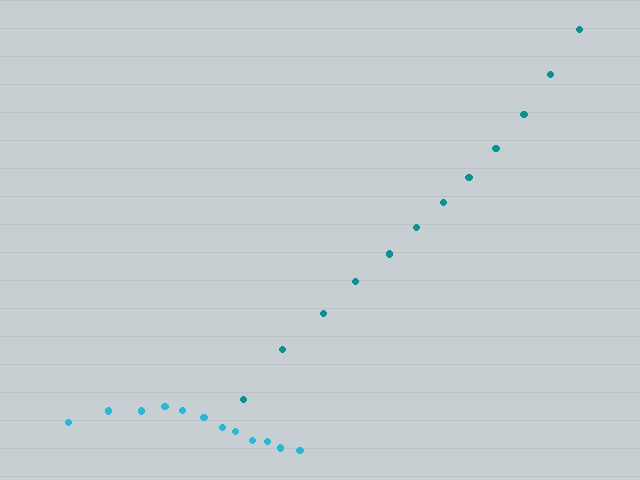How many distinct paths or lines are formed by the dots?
There are 2 distinct paths.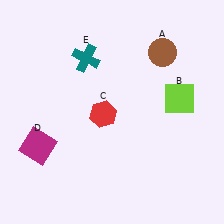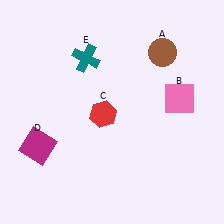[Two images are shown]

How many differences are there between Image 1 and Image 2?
There is 1 difference between the two images.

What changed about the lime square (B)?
In Image 1, B is lime. In Image 2, it changed to pink.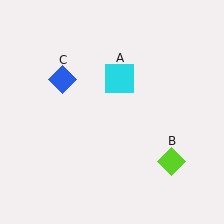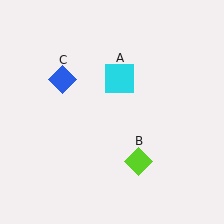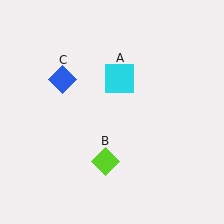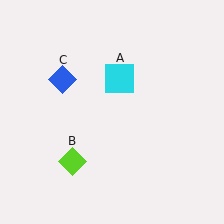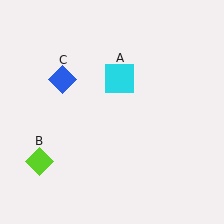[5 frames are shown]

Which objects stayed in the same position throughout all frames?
Cyan square (object A) and blue diamond (object C) remained stationary.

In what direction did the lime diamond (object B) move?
The lime diamond (object B) moved left.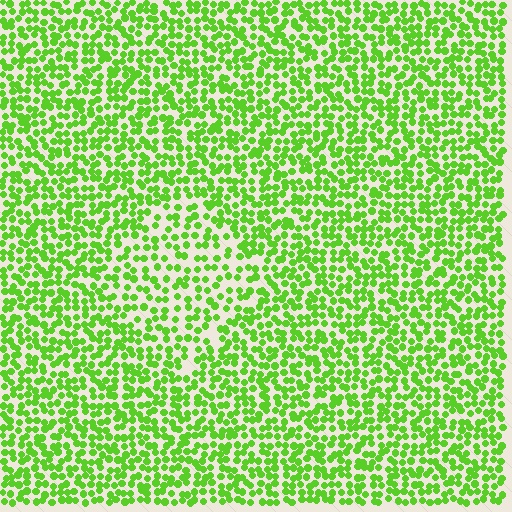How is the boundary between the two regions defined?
The boundary is defined by a change in element density (approximately 1.6x ratio). All elements are the same color, size, and shape.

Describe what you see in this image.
The image contains small lime elements arranged at two different densities. A diamond-shaped region is visible where the elements are less densely packed than the surrounding area.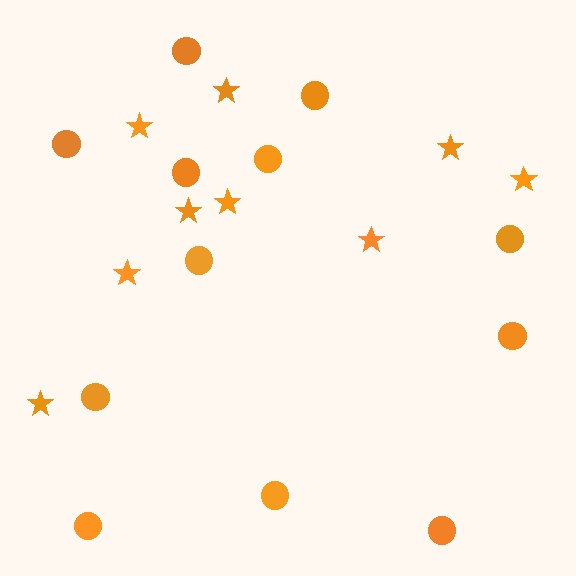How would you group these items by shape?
There are 2 groups: one group of circles (12) and one group of stars (9).